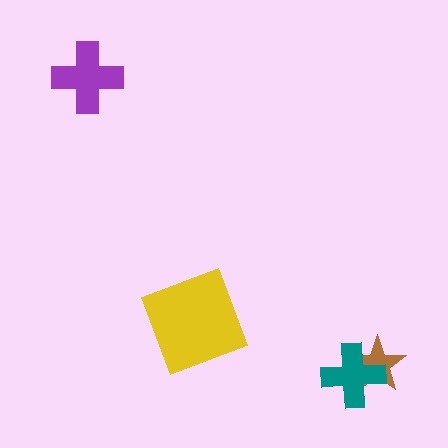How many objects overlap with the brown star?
1 object overlaps with the brown star.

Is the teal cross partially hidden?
No, no other shape covers it.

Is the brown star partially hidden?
Yes, it is partially covered by another shape.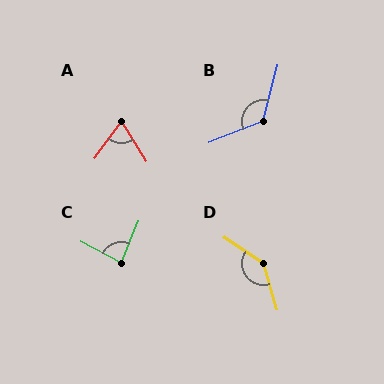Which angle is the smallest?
A, at approximately 68 degrees.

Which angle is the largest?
D, at approximately 140 degrees.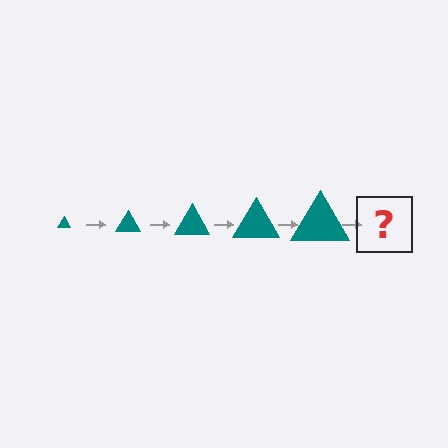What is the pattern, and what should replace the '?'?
The pattern is that the triangle gets progressively larger each step. The '?' should be a teal triangle, larger than the previous one.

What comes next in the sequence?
The next element should be a teal triangle, larger than the previous one.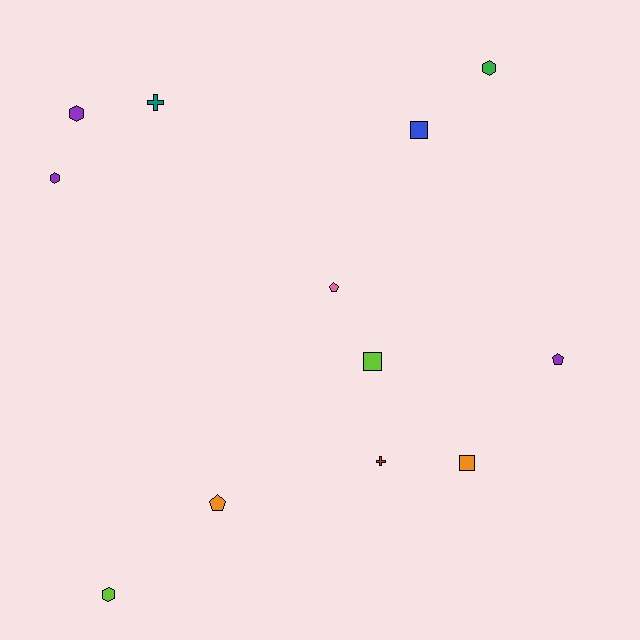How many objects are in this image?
There are 12 objects.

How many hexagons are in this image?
There are 4 hexagons.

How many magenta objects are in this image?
There are no magenta objects.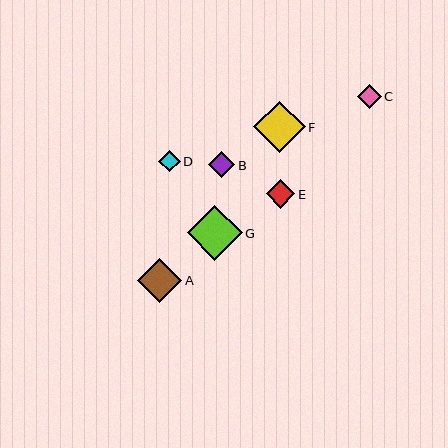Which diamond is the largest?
Diamond G is the largest with a size of approximately 55 pixels.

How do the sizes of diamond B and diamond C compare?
Diamond B and diamond C are approximately the same size.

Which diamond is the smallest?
Diamond D is the smallest with a size of approximately 21 pixels.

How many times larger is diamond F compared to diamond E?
Diamond F is approximately 1.8 times the size of diamond E.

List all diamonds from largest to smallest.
From largest to smallest: G, F, A, E, B, C, D.